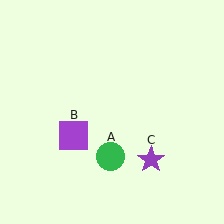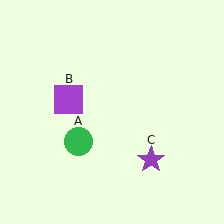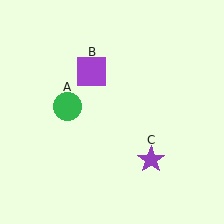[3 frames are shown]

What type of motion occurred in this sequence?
The green circle (object A), purple square (object B) rotated clockwise around the center of the scene.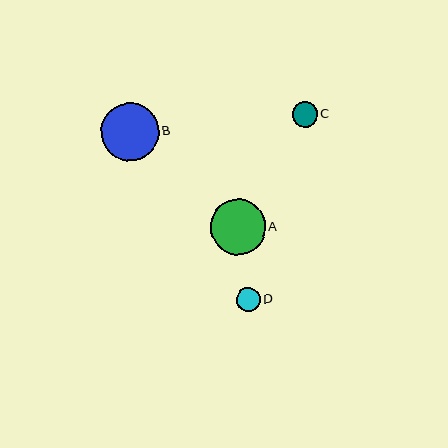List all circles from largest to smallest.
From largest to smallest: B, A, C, D.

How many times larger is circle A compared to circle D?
Circle A is approximately 2.3 times the size of circle D.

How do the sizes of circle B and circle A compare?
Circle B and circle A are approximately the same size.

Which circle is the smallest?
Circle D is the smallest with a size of approximately 24 pixels.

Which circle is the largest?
Circle B is the largest with a size of approximately 58 pixels.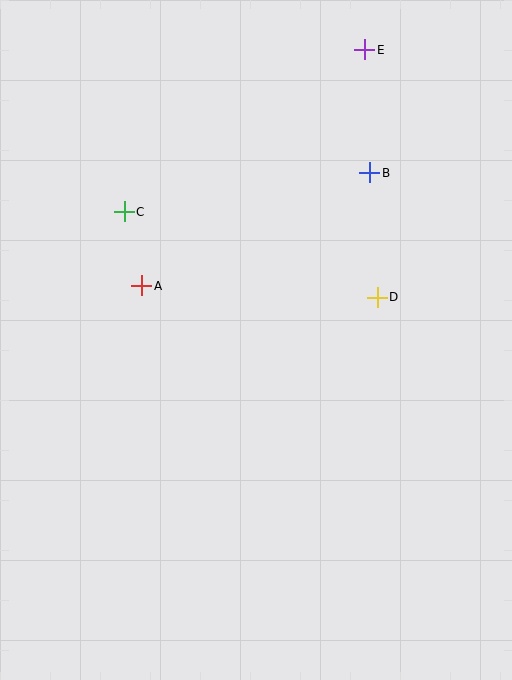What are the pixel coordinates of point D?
Point D is at (377, 297).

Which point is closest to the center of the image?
Point A at (142, 286) is closest to the center.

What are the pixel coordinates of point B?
Point B is at (370, 173).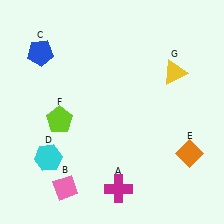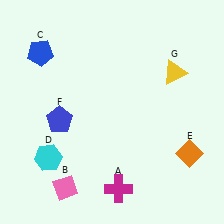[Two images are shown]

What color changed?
The pentagon (F) changed from lime in Image 1 to blue in Image 2.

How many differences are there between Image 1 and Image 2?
There is 1 difference between the two images.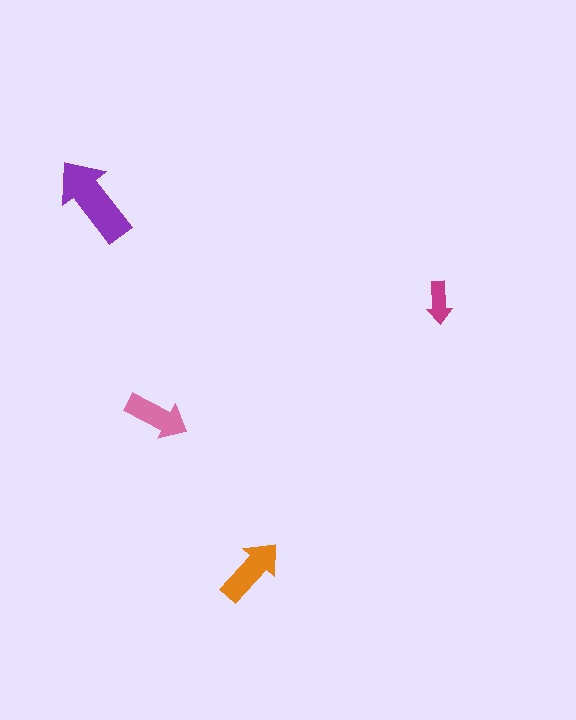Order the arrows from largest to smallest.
the purple one, the orange one, the pink one, the magenta one.